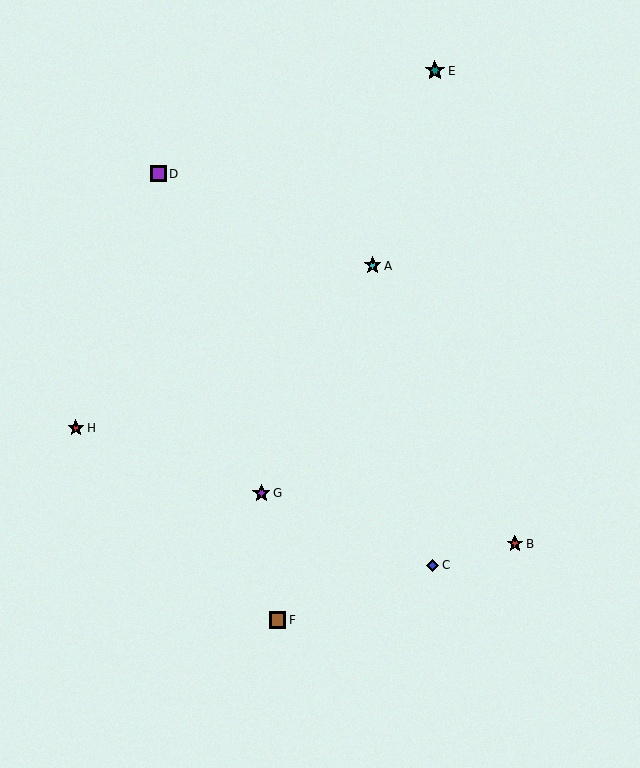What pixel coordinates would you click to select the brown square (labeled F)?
Click at (278, 620) to select the brown square F.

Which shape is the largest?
The teal star (labeled E) is the largest.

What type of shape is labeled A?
Shape A is a cyan star.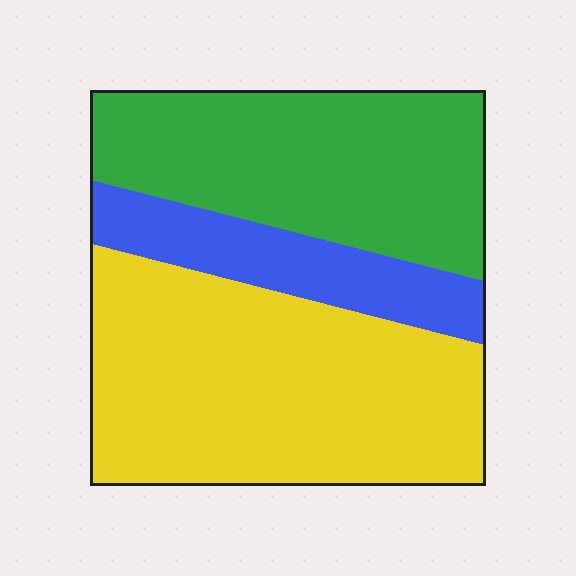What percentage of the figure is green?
Green covers about 35% of the figure.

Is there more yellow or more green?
Yellow.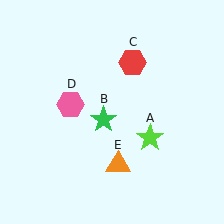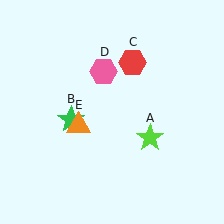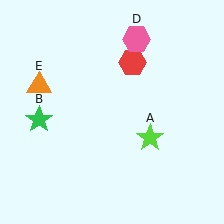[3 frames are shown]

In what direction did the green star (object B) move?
The green star (object B) moved left.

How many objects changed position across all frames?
3 objects changed position: green star (object B), pink hexagon (object D), orange triangle (object E).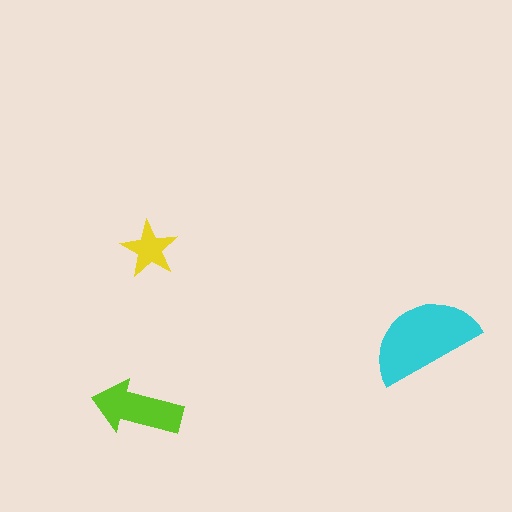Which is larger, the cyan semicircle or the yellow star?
The cyan semicircle.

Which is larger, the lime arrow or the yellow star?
The lime arrow.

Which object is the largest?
The cyan semicircle.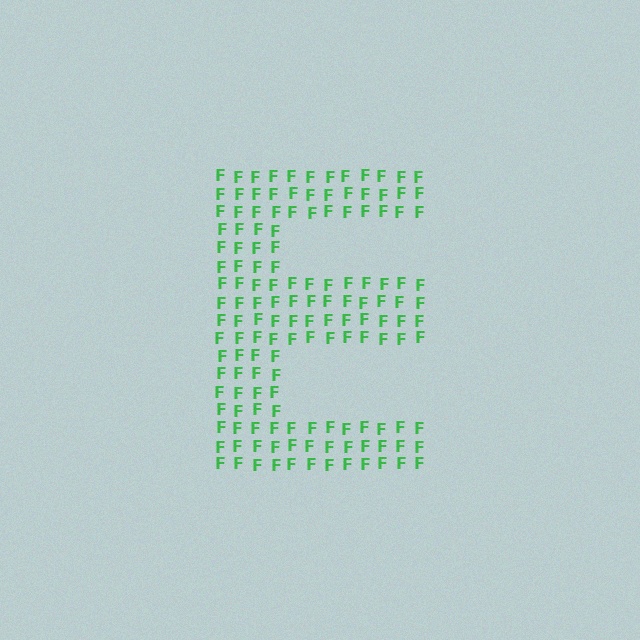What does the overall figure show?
The overall figure shows the letter E.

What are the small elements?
The small elements are letter F's.